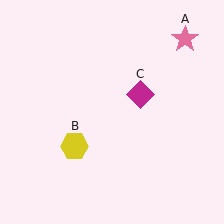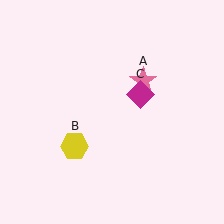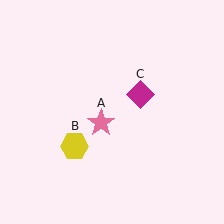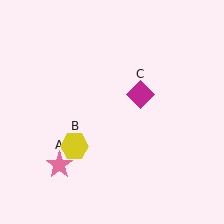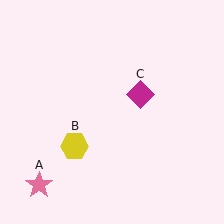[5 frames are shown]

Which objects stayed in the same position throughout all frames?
Yellow hexagon (object B) and magenta diamond (object C) remained stationary.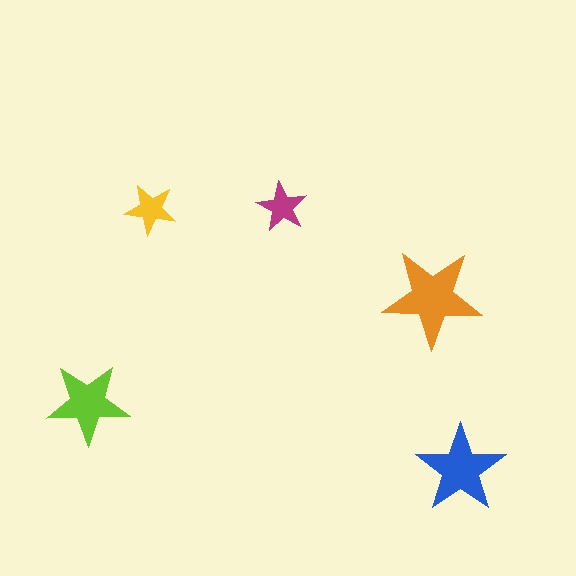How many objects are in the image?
There are 5 objects in the image.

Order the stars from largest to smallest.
the orange one, the blue one, the lime one, the yellow one, the magenta one.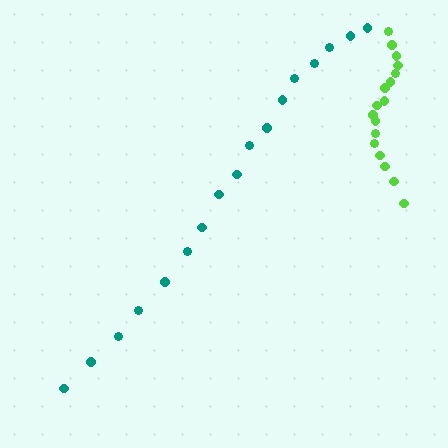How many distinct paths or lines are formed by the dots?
There are 2 distinct paths.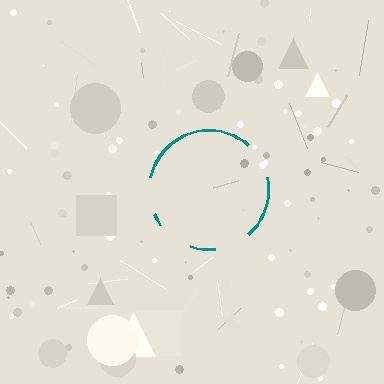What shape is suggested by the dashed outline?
The dashed outline suggests a circle.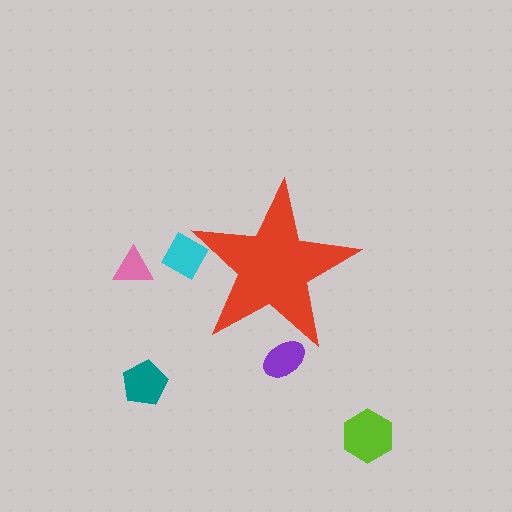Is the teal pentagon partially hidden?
No, the teal pentagon is fully visible.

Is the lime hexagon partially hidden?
No, the lime hexagon is fully visible.